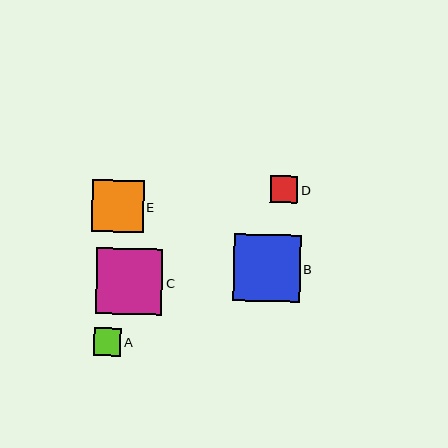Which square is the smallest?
Square D is the smallest with a size of approximately 28 pixels.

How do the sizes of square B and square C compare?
Square B and square C are approximately the same size.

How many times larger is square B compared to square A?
Square B is approximately 2.4 times the size of square A.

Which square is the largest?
Square B is the largest with a size of approximately 67 pixels.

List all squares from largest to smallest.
From largest to smallest: B, C, E, A, D.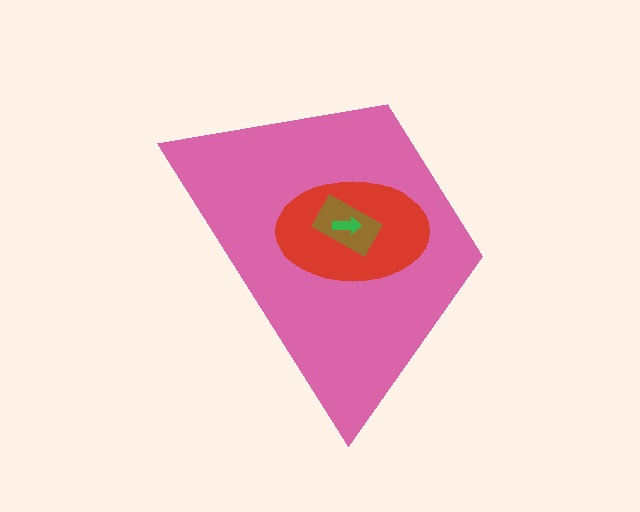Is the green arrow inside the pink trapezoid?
Yes.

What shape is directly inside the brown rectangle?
The green arrow.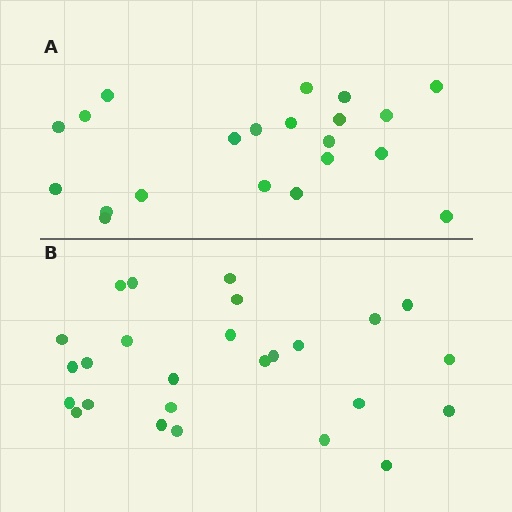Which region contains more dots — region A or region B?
Region B (the bottom region) has more dots.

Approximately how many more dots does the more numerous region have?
Region B has about 5 more dots than region A.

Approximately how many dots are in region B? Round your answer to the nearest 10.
About 30 dots. (The exact count is 26, which rounds to 30.)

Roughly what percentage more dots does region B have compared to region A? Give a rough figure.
About 25% more.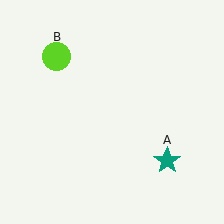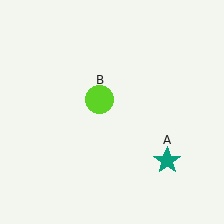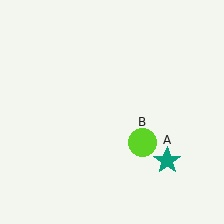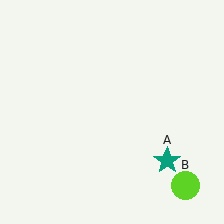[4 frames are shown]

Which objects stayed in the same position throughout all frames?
Teal star (object A) remained stationary.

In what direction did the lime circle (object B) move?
The lime circle (object B) moved down and to the right.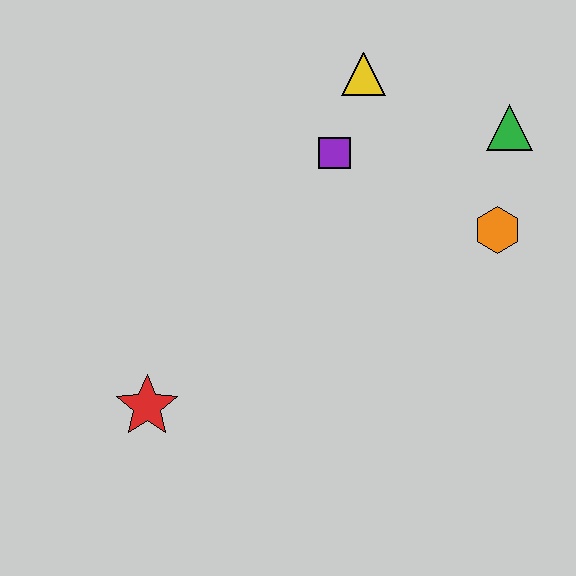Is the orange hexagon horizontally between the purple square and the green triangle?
Yes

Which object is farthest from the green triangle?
The red star is farthest from the green triangle.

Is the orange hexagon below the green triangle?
Yes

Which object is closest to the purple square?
The yellow triangle is closest to the purple square.